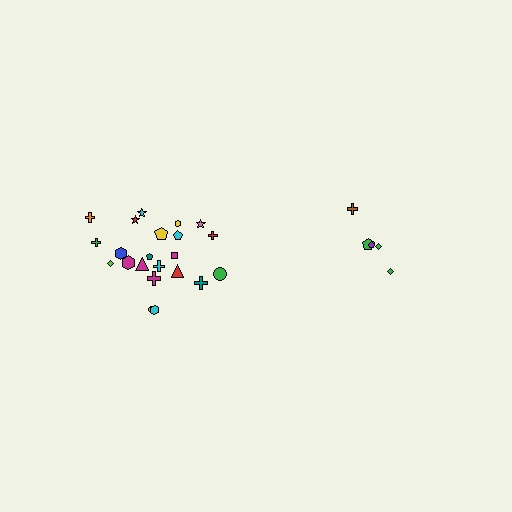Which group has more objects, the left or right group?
The left group.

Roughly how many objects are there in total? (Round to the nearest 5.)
Roughly 25 objects in total.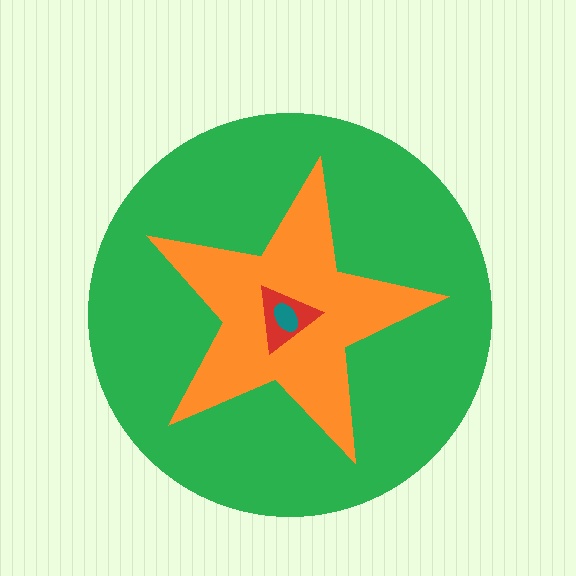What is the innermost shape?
The teal ellipse.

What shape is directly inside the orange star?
The red triangle.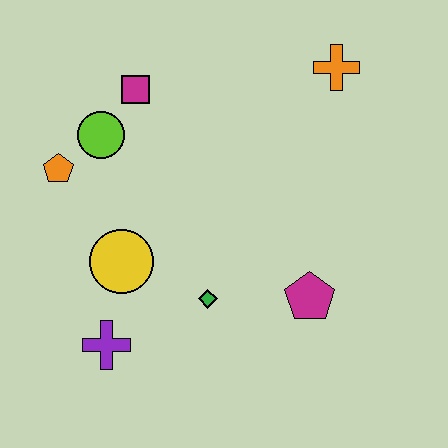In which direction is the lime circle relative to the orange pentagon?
The lime circle is to the right of the orange pentagon.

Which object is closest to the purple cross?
The yellow circle is closest to the purple cross.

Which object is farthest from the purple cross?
The orange cross is farthest from the purple cross.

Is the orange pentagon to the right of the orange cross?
No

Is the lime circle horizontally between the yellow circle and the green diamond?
No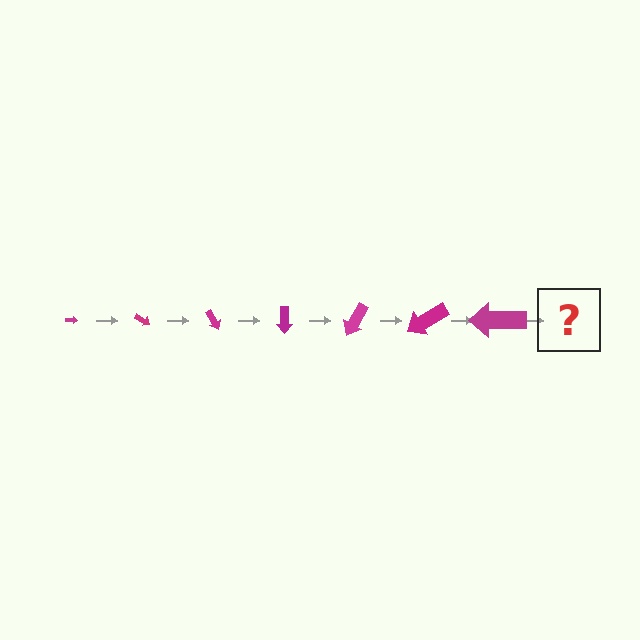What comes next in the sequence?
The next element should be an arrow, larger than the previous one and rotated 210 degrees from the start.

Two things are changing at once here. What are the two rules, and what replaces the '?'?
The two rules are that the arrow grows larger each step and it rotates 30 degrees each step. The '?' should be an arrow, larger than the previous one and rotated 210 degrees from the start.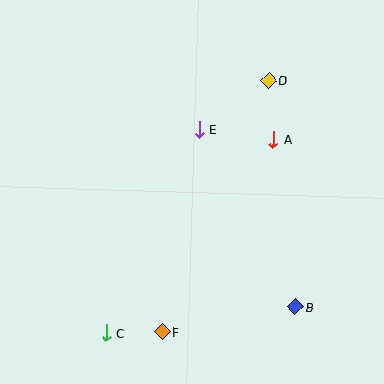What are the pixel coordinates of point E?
Point E is at (199, 130).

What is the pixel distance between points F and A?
The distance between F and A is 222 pixels.